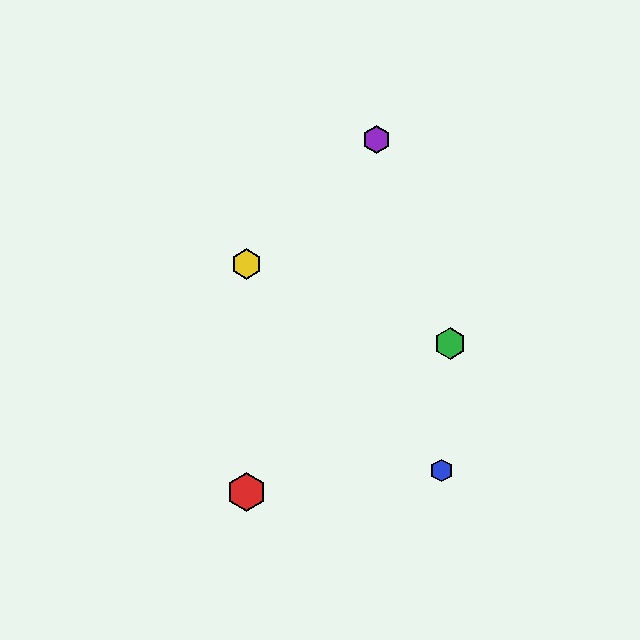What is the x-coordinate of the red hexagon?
The red hexagon is at x≈246.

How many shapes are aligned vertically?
2 shapes (the red hexagon, the yellow hexagon) are aligned vertically.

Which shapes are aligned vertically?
The red hexagon, the yellow hexagon are aligned vertically.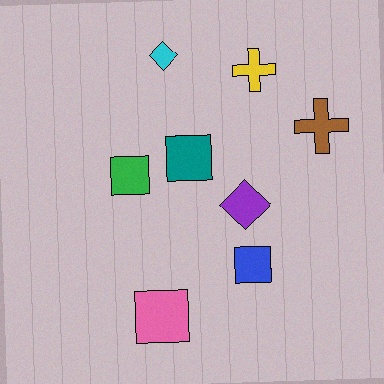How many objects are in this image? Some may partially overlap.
There are 8 objects.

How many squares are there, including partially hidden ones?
There are 4 squares.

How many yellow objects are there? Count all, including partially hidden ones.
There is 1 yellow object.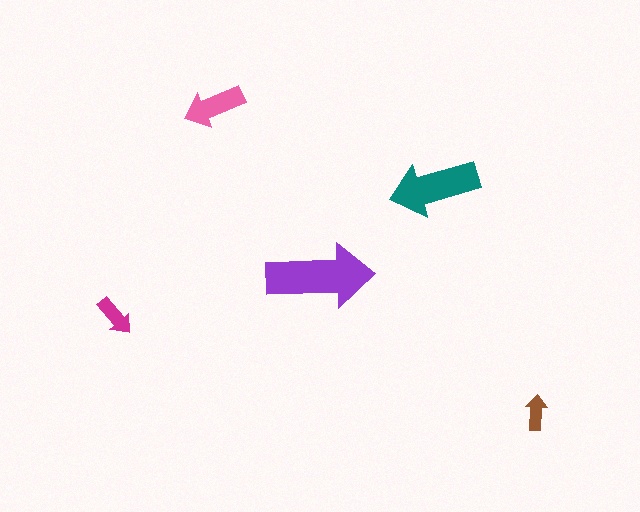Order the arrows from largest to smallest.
the purple one, the teal one, the pink one, the magenta one, the brown one.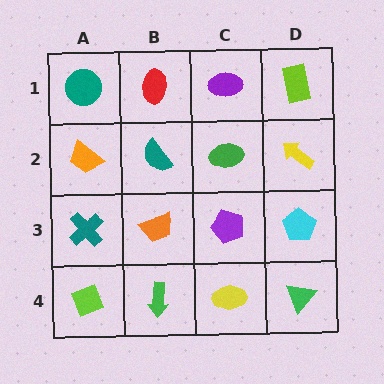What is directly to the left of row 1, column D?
A purple ellipse.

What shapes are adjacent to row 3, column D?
A yellow arrow (row 2, column D), a green triangle (row 4, column D), a purple pentagon (row 3, column C).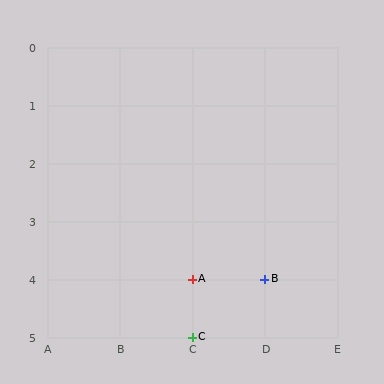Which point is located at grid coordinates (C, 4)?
Point A is at (C, 4).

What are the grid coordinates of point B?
Point B is at grid coordinates (D, 4).